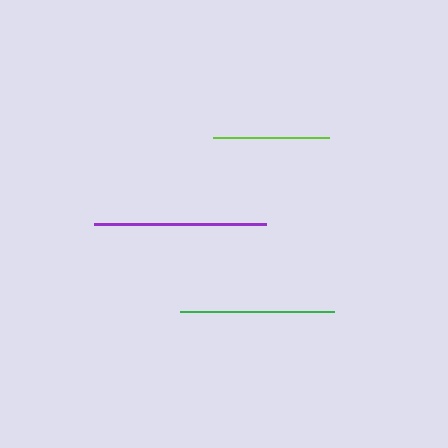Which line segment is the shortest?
The lime line is the shortest at approximately 116 pixels.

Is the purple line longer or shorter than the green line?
The purple line is longer than the green line.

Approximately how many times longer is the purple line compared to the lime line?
The purple line is approximately 1.5 times the length of the lime line.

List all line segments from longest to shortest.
From longest to shortest: purple, green, lime.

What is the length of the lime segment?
The lime segment is approximately 116 pixels long.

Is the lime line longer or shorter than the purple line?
The purple line is longer than the lime line.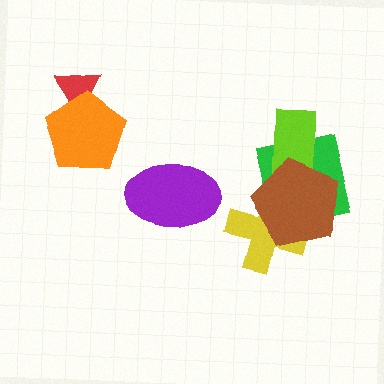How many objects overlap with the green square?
3 objects overlap with the green square.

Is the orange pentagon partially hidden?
No, no other shape covers it.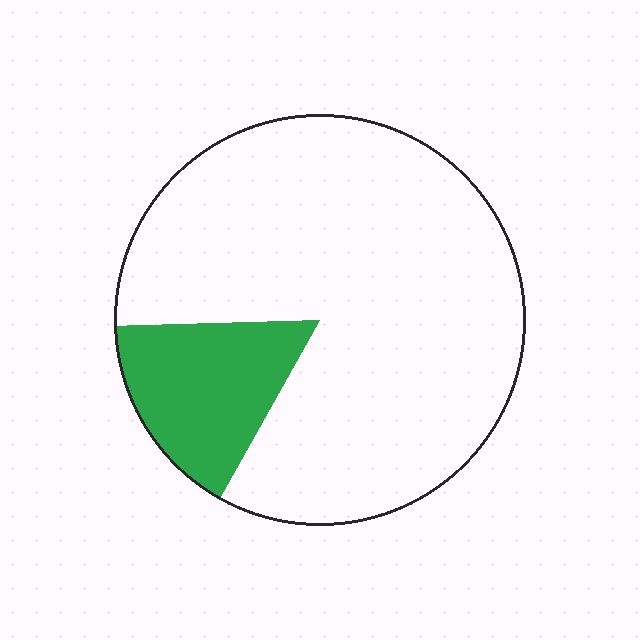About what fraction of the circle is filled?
About one sixth (1/6).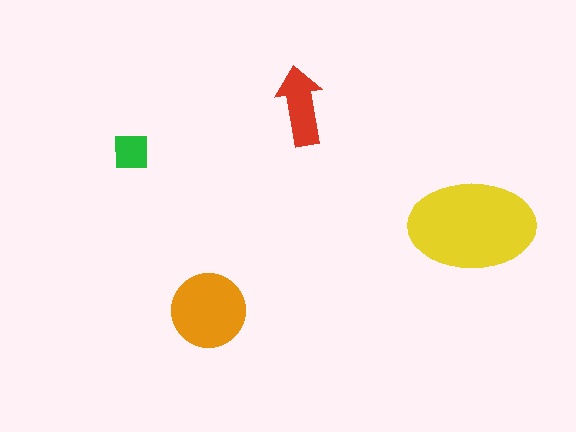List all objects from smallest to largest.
The green square, the red arrow, the orange circle, the yellow ellipse.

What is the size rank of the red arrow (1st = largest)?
3rd.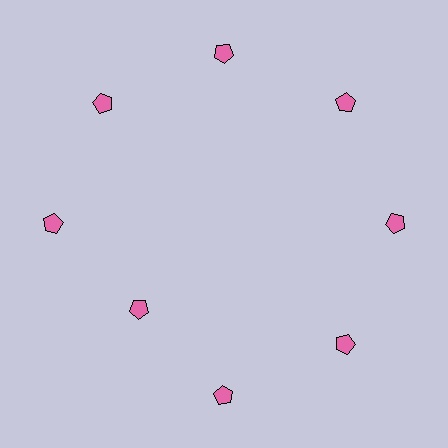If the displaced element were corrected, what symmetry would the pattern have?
It would have 8-fold rotational symmetry — the pattern would map onto itself every 45 degrees.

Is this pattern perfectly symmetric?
No. The 8 pink pentagons are arranged in a ring, but one element near the 8 o'clock position is pulled inward toward the center, breaking the 8-fold rotational symmetry.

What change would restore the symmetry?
The symmetry would be restored by moving it outward, back onto the ring so that all 8 pentagons sit at equal angles and equal distance from the center.